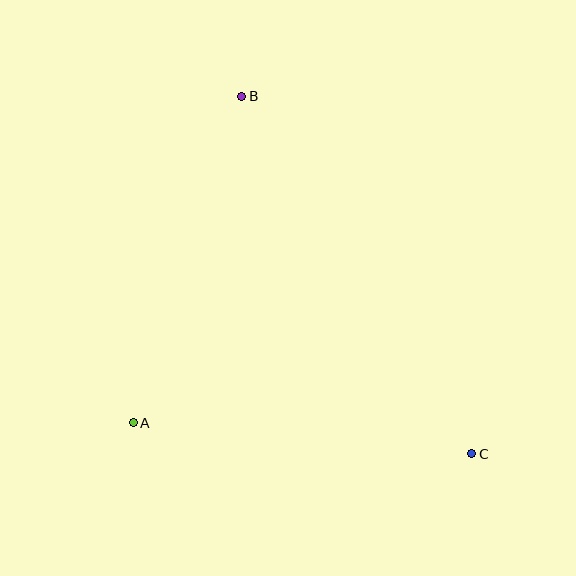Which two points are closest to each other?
Points A and C are closest to each other.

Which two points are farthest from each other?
Points B and C are farthest from each other.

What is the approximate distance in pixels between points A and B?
The distance between A and B is approximately 344 pixels.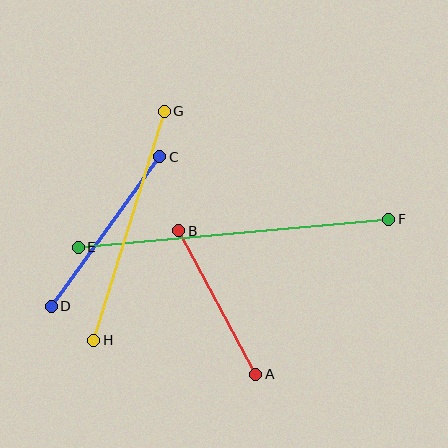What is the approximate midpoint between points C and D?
The midpoint is at approximately (105, 232) pixels.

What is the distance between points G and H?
The distance is approximately 240 pixels.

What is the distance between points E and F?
The distance is approximately 312 pixels.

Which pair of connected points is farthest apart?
Points E and F are farthest apart.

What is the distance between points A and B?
The distance is approximately 163 pixels.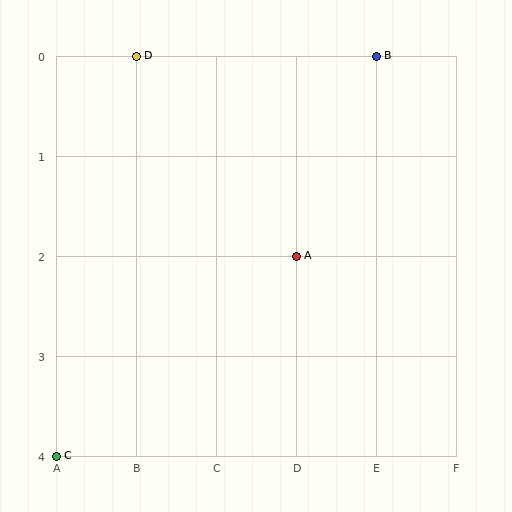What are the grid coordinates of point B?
Point B is at grid coordinates (E, 0).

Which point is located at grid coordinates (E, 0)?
Point B is at (E, 0).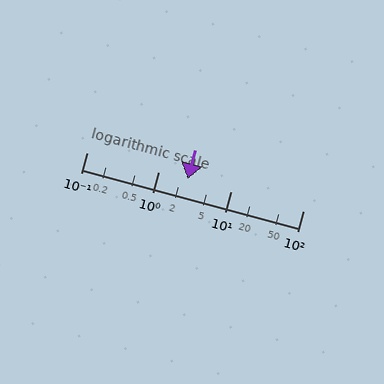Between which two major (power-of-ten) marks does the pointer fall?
The pointer is between 1 and 10.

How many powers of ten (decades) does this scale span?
The scale spans 3 decades, from 0.1 to 100.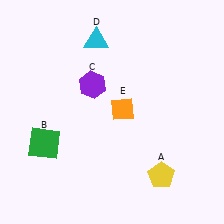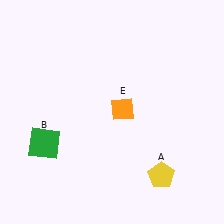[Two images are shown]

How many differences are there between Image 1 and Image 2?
There are 2 differences between the two images.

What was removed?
The cyan triangle (D), the purple hexagon (C) were removed in Image 2.